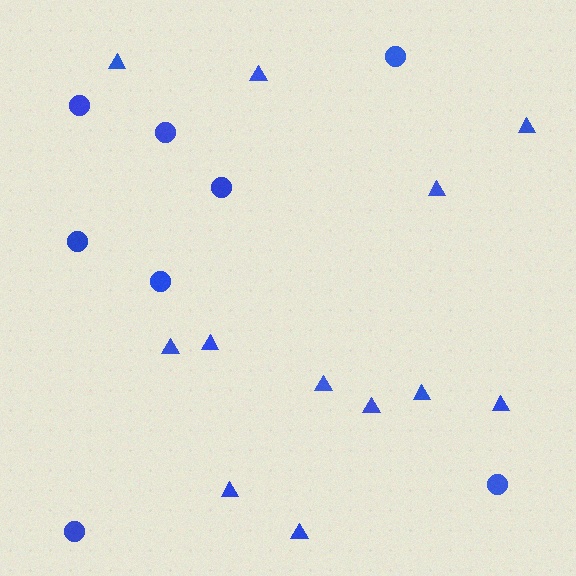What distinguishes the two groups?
There are 2 groups: one group of triangles (12) and one group of circles (8).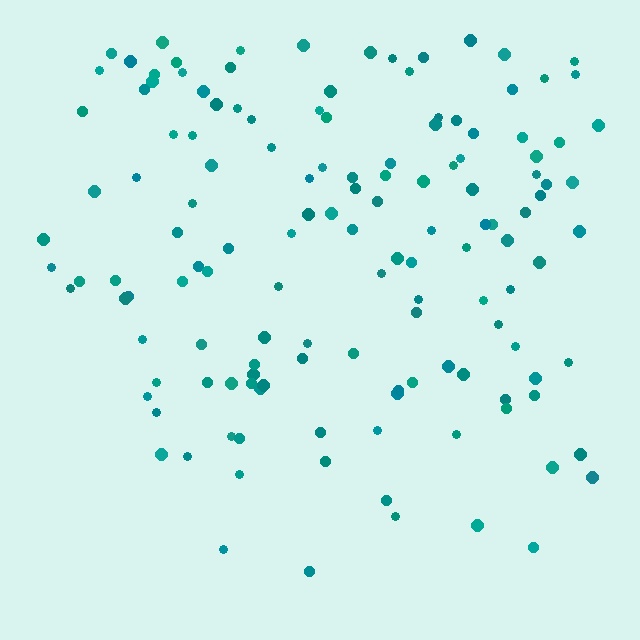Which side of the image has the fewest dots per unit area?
The bottom.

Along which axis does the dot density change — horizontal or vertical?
Vertical.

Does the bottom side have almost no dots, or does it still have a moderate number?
Still a moderate number, just noticeably fewer than the top.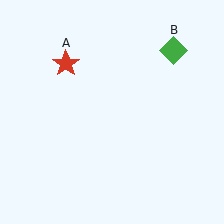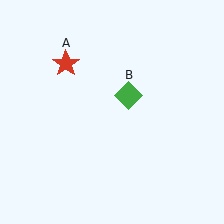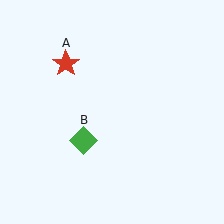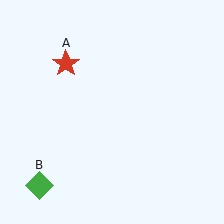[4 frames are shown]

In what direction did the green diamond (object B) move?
The green diamond (object B) moved down and to the left.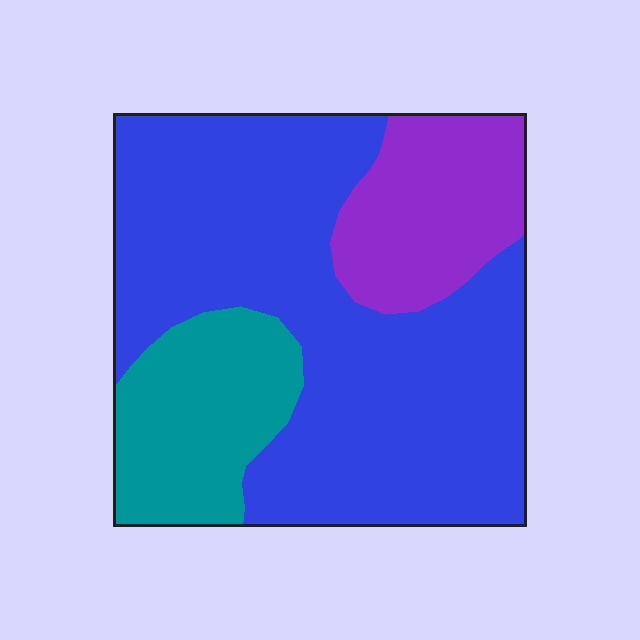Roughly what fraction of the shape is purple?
Purple takes up about one sixth (1/6) of the shape.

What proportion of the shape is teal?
Teal covers roughly 20% of the shape.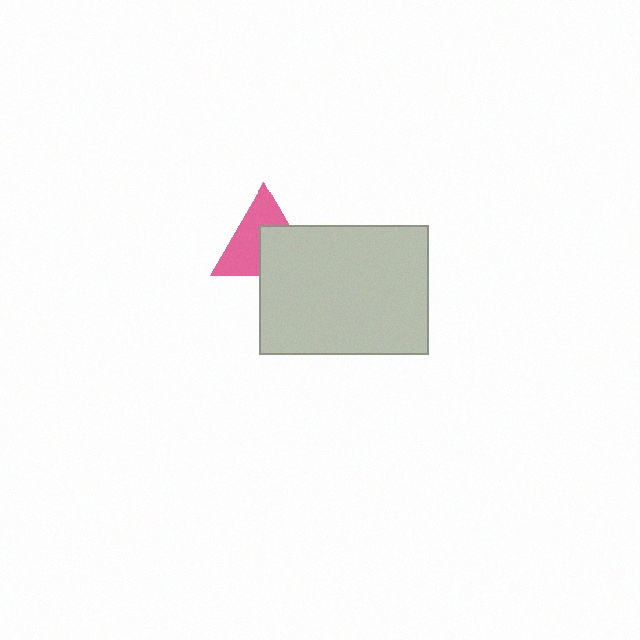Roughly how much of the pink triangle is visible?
About half of it is visible (roughly 56%).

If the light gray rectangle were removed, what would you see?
You would see the complete pink triangle.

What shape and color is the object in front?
The object in front is a light gray rectangle.